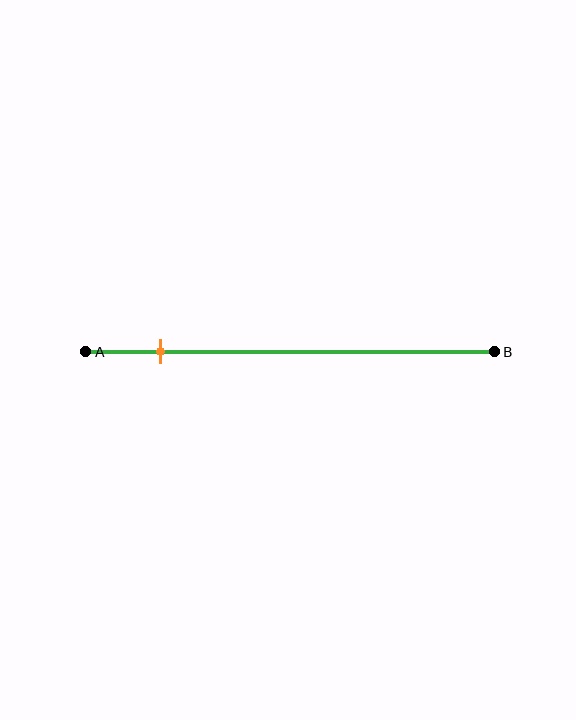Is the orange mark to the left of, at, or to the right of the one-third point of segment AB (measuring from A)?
The orange mark is to the left of the one-third point of segment AB.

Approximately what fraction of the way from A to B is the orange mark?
The orange mark is approximately 20% of the way from A to B.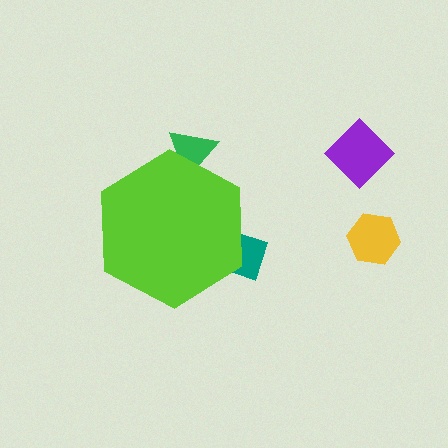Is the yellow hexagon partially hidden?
No, the yellow hexagon is fully visible.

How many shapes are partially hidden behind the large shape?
2 shapes are partially hidden.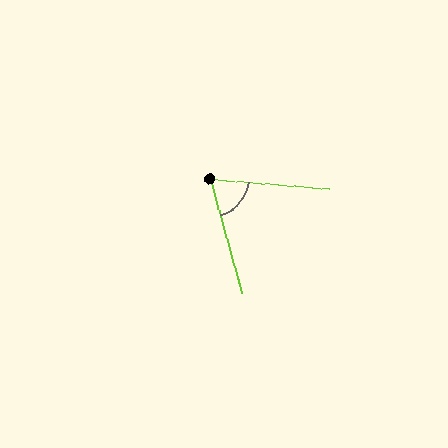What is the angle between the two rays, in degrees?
Approximately 70 degrees.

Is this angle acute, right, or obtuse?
It is acute.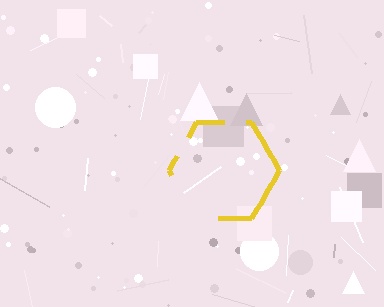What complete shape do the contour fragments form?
The contour fragments form a hexagon.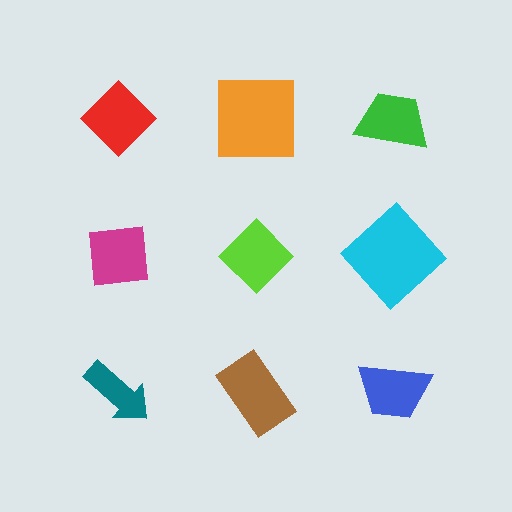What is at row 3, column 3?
A blue trapezoid.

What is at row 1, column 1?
A red diamond.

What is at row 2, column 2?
A lime diamond.